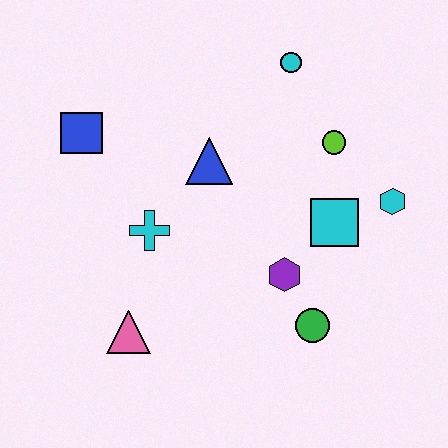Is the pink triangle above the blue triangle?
No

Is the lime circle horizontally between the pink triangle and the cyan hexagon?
Yes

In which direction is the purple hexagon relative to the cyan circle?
The purple hexagon is below the cyan circle.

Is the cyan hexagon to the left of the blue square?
No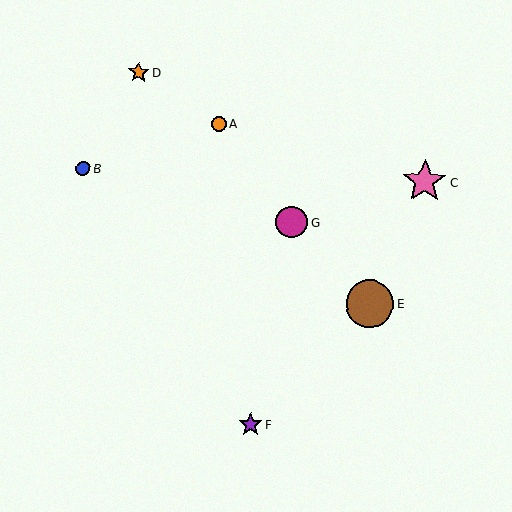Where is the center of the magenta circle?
The center of the magenta circle is at (292, 222).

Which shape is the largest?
The brown circle (labeled E) is the largest.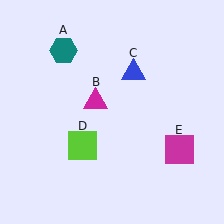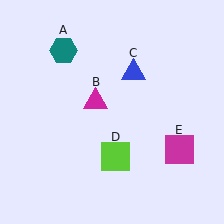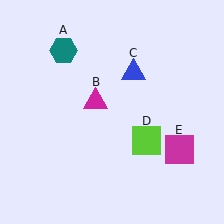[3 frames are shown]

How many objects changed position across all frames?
1 object changed position: lime square (object D).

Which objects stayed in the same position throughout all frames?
Teal hexagon (object A) and magenta triangle (object B) and blue triangle (object C) and magenta square (object E) remained stationary.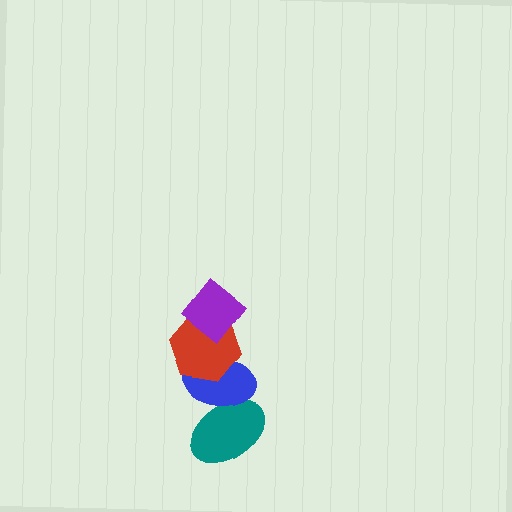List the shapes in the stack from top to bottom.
From top to bottom: the purple diamond, the red hexagon, the blue ellipse, the teal ellipse.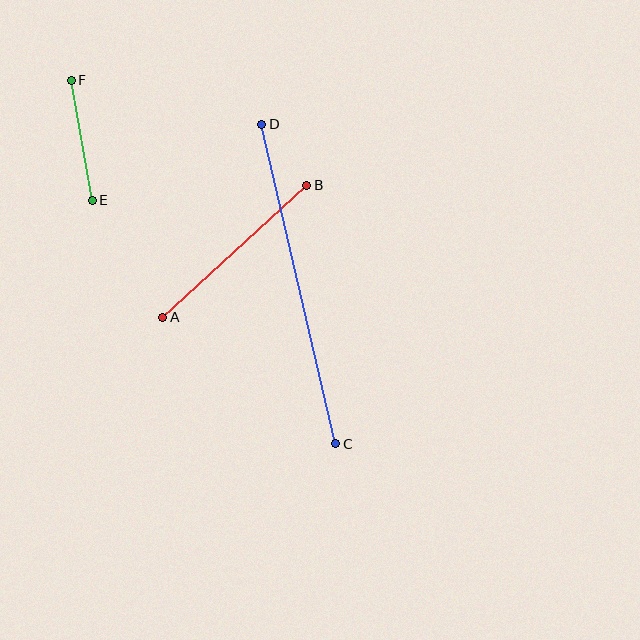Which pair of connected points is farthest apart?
Points C and D are farthest apart.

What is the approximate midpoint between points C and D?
The midpoint is at approximately (299, 284) pixels.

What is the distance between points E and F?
The distance is approximately 122 pixels.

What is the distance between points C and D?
The distance is approximately 328 pixels.